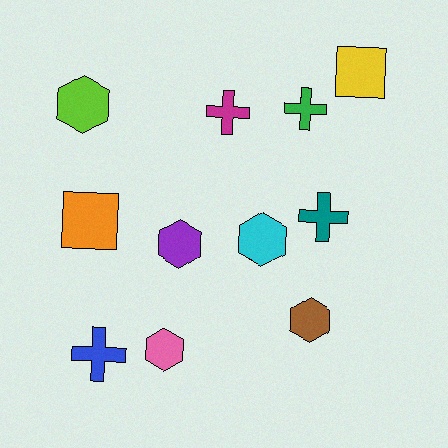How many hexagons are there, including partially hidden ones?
There are 5 hexagons.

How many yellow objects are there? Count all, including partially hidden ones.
There is 1 yellow object.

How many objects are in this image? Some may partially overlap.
There are 11 objects.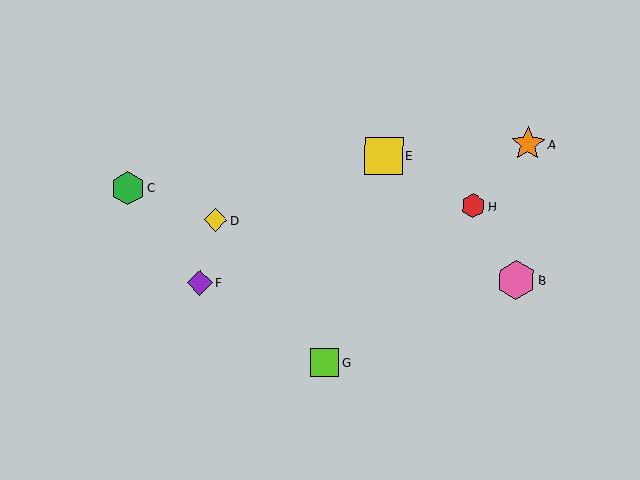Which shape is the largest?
The pink hexagon (labeled B) is the largest.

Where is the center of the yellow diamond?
The center of the yellow diamond is at (216, 220).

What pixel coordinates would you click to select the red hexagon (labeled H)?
Click at (473, 206) to select the red hexagon H.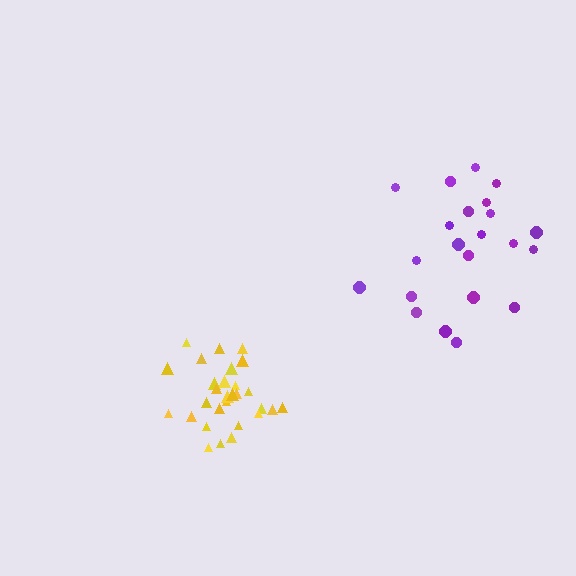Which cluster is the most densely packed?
Yellow.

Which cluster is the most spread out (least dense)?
Purple.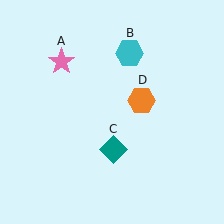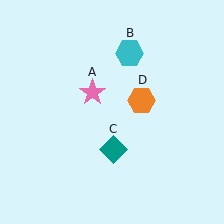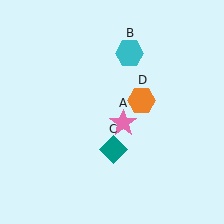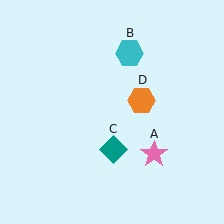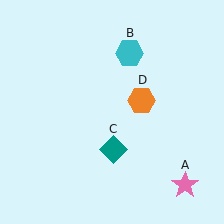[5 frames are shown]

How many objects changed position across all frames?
1 object changed position: pink star (object A).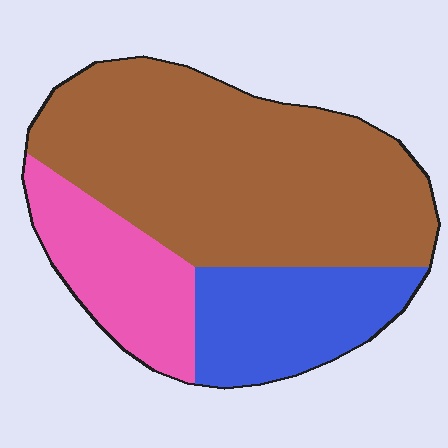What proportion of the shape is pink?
Pink takes up about one fifth (1/5) of the shape.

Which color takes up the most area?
Brown, at roughly 60%.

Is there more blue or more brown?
Brown.